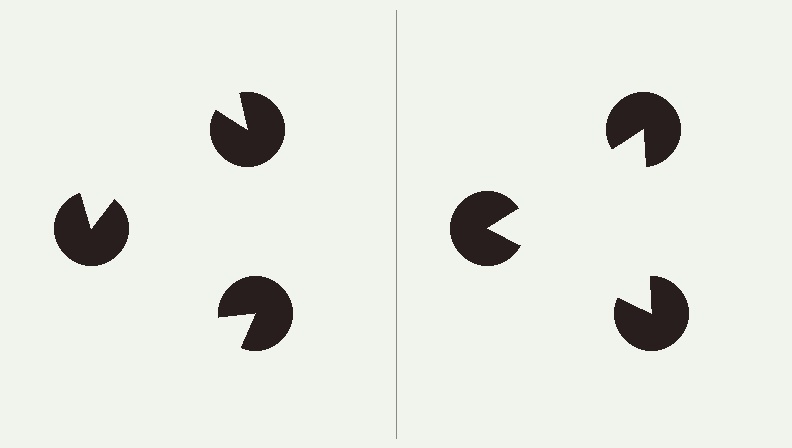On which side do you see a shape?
An illusory triangle appears on the right side. On the left side the wedge cuts are rotated, so no coherent shape forms.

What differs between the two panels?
The pac-man discs are positioned identically on both sides; only the wedge orientations differ. On the right they align to a triangle; on the left they are misaligned.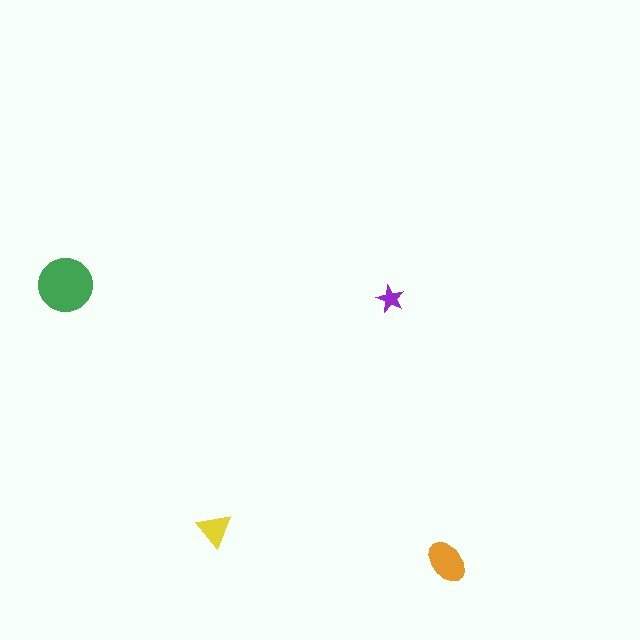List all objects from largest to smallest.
The green circle, the orange ellipse, the yellow triangle, the purple star.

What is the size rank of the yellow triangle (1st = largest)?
3rd.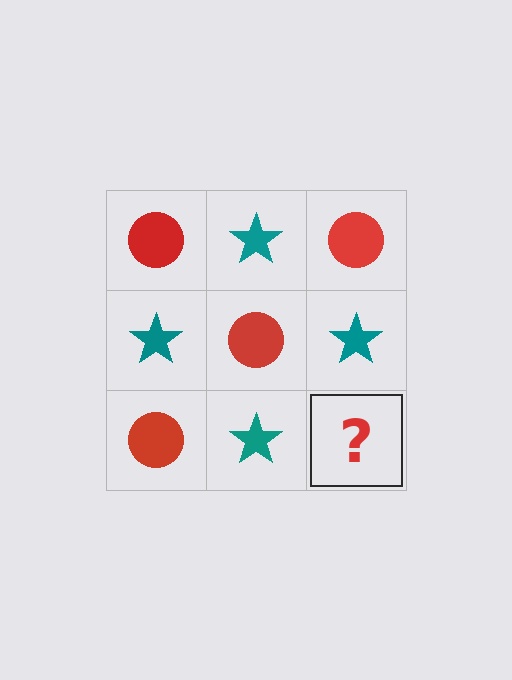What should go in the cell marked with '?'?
The missing cell should contain a red circle.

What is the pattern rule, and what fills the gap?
The rule is that it alternates red circle and teal star in a checkerboard pattern. The gap should be filled with a red circle.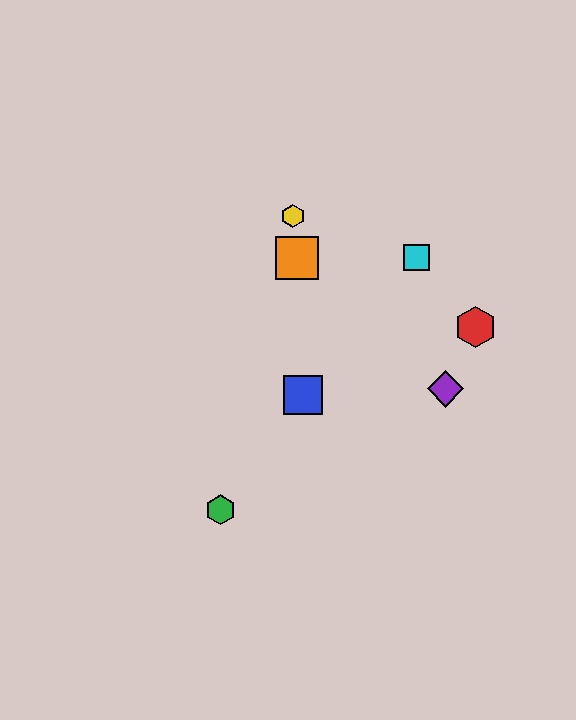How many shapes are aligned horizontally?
2 shapes (the orange square, the cyan square) are aligned horizontally.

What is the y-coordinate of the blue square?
The blue square is at y≈395.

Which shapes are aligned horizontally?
The orange square, the cyan square are aligned horizontally.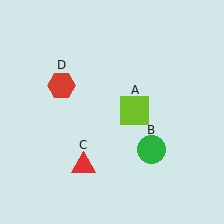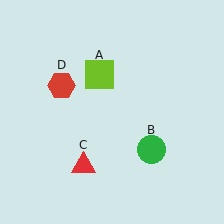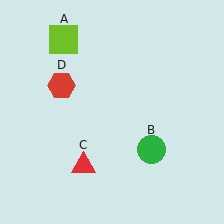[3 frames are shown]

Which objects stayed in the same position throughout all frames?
Green circle (object B) and red triangle (object C) and red hexagon (object D) remained stationary.